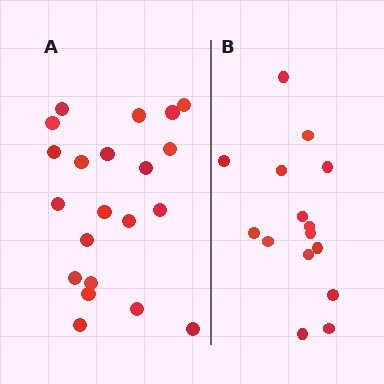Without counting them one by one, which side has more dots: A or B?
Region A (the left region) has more dots.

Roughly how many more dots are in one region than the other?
Region A has about 6 more dots than region B.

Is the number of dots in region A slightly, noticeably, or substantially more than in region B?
Region A has noticeably more, but not dramatically so. The ratio is roughly 1.4 to 1.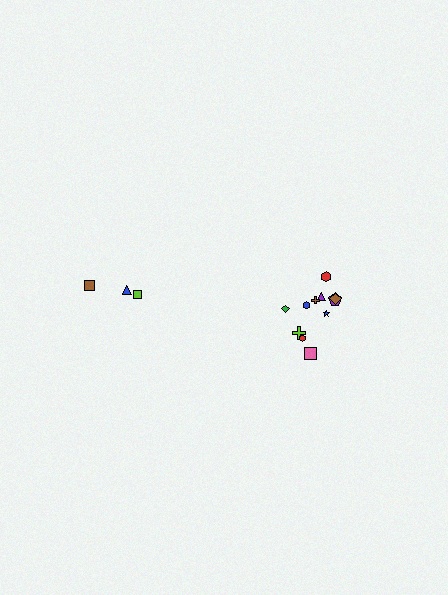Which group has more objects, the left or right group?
The right group.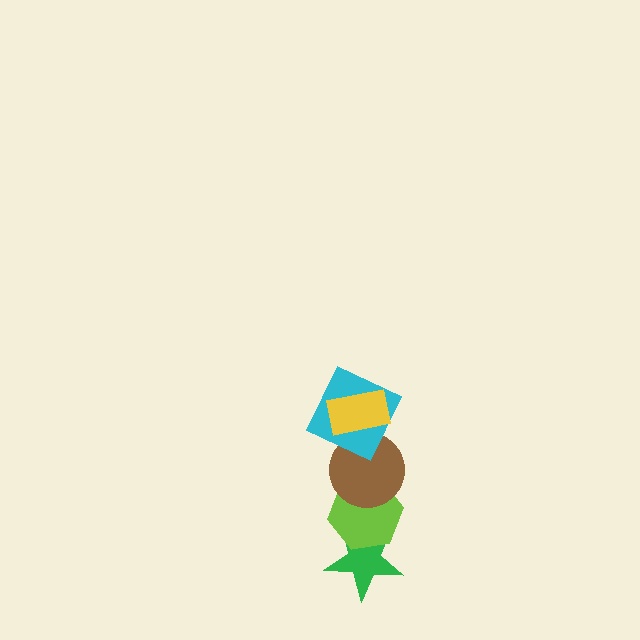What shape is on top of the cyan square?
The yellow rectangle is on top of the cyan square.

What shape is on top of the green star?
The lime hexagon is on top of the green star.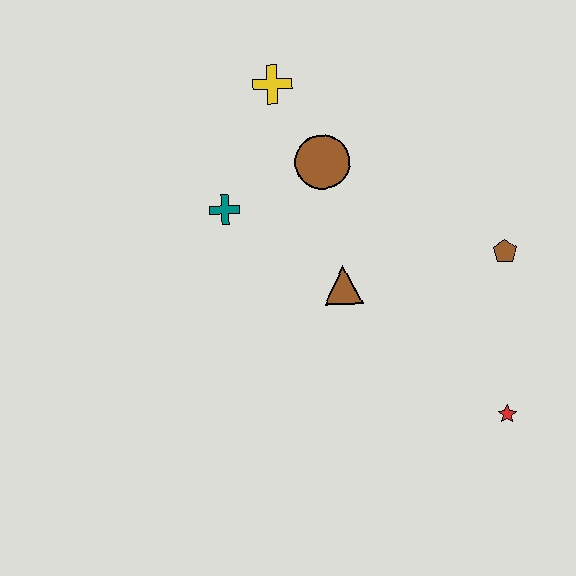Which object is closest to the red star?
The brown pentagon is closest to the red star.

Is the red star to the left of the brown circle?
No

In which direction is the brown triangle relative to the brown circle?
The brown triangle is below the brown circle.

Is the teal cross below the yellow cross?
Yes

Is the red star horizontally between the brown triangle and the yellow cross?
No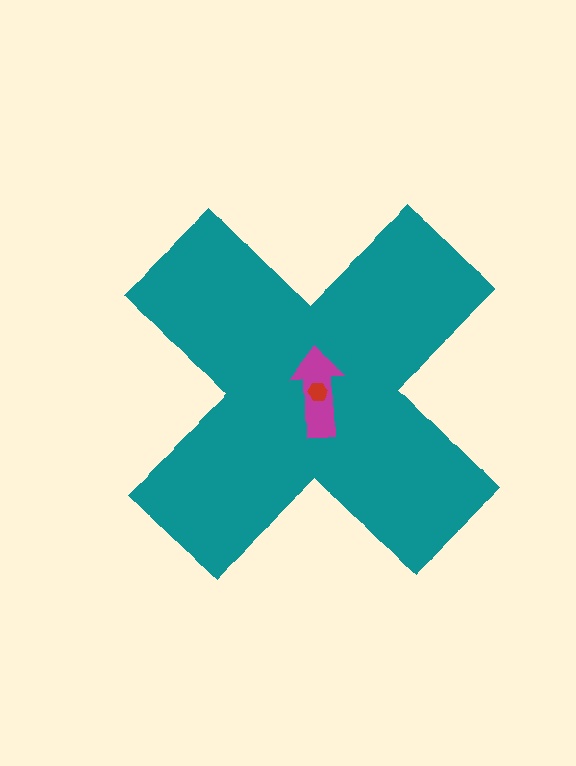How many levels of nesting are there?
3.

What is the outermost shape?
The teal cross.